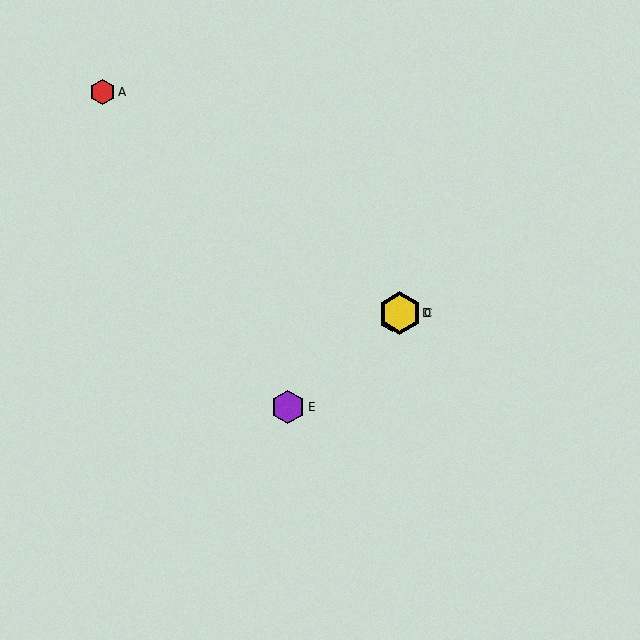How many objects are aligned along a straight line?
4 objects (B, C, D, E) are aligned along a straight line.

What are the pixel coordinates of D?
Object D is at (400, 313).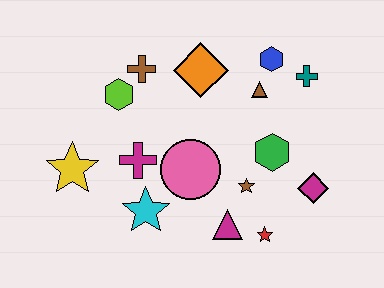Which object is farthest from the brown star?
The yellow star is farthest from the brown star.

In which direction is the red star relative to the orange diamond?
The red star is below the orange diamond.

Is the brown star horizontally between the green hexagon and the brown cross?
Yes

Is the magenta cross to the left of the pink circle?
Yes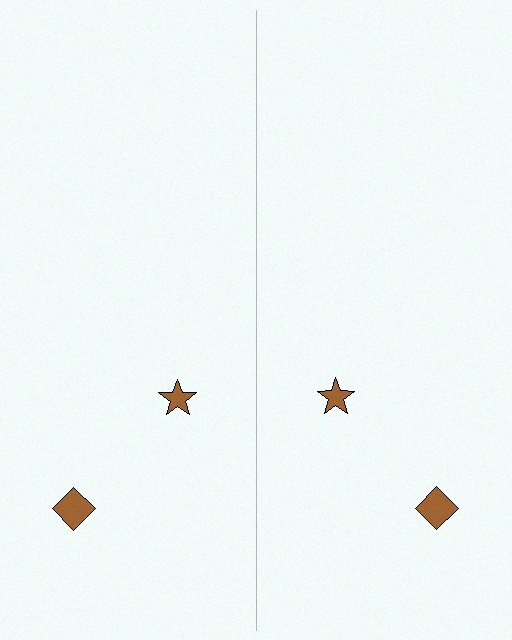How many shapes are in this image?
There are 4 shapes in this image.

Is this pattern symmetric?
Yes, this pattern has bilateral (reflection) symmetry.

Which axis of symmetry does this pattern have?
The pattern has a vertical axis of symmetry running through the center of the image.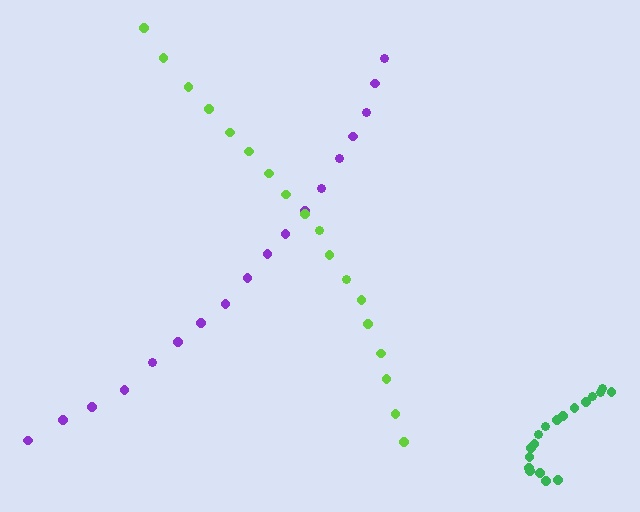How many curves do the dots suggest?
There are 3 distinct paths.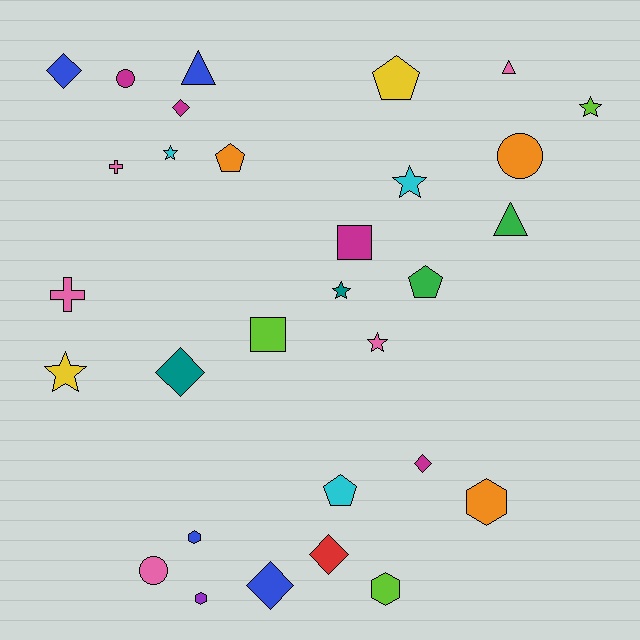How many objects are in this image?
There are 30 objects.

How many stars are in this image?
There are 6 stars.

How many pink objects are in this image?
There are 5 pink objects.